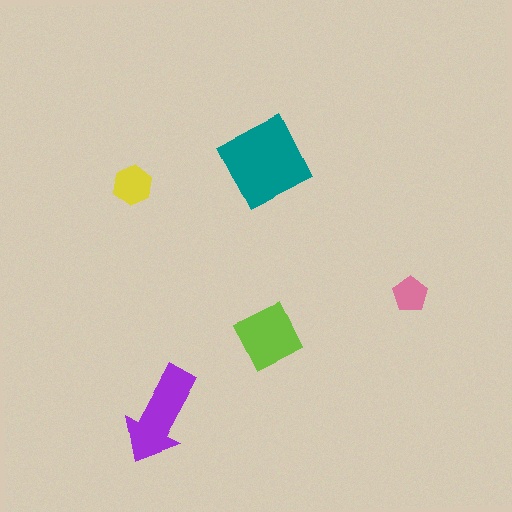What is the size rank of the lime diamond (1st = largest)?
3rd.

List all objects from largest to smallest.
The teal square, the purple arrow, the lime diamond, the yellow hexagon, the pink pentagon.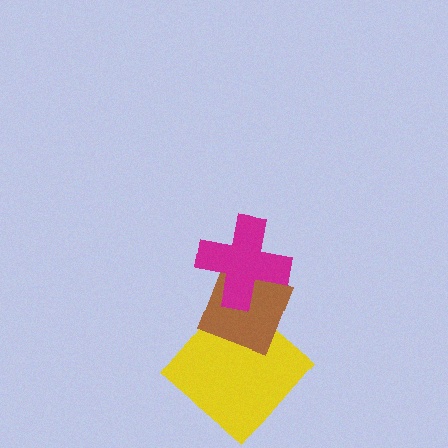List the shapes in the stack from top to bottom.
From top to bottom: the magenta cross, the brown diamond, the yellow diamond.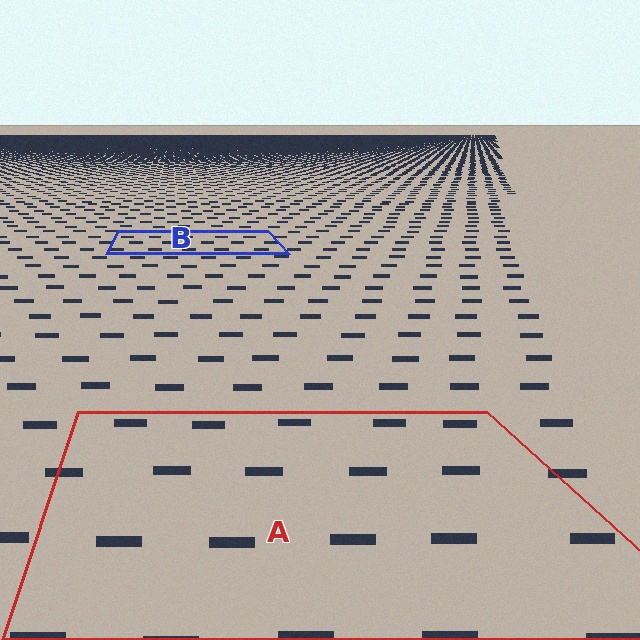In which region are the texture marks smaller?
The texture marks are smaller in region B, because it is farther away.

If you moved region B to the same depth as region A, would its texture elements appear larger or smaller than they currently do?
They would appear larger. At a closer depth, the same texture elements are projected at a bigger on-screen size.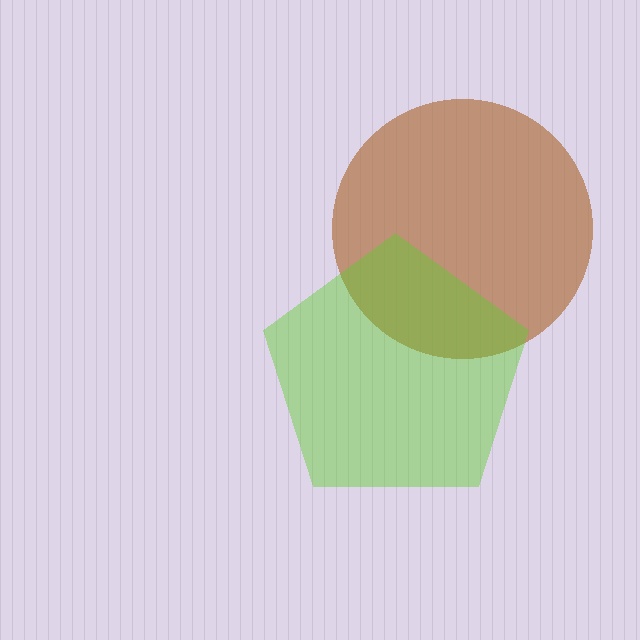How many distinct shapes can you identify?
There are 2 distinct shapes: a brown circle, a lime pentagon.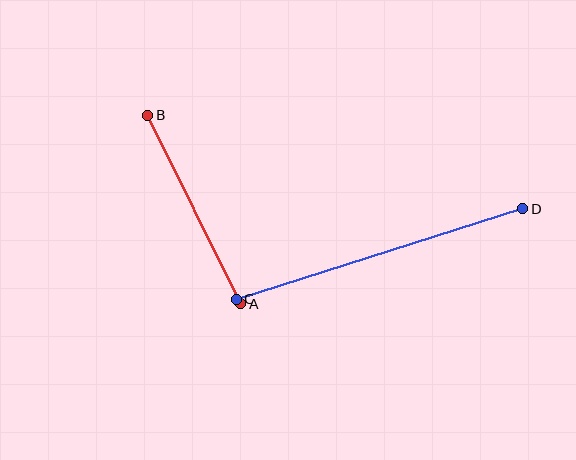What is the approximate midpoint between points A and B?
The midpoint is at approximately (194, 209) pixels.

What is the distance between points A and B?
The distance is approximately 210 pixels.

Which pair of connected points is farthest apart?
Points C and D are farthest apart.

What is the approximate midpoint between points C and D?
The midpoint is at approximately (380, 254) pixels.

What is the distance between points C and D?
The distance is approximately 300 pixels.